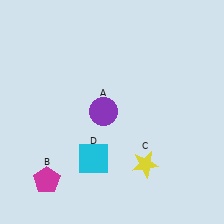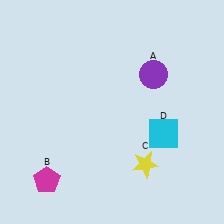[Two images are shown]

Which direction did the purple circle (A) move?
The purple circle (A) moved right.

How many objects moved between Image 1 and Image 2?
2 objects moved between the two images.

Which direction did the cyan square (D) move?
The cyan square (D) moved right.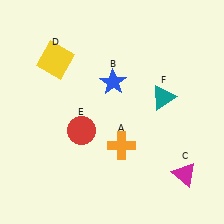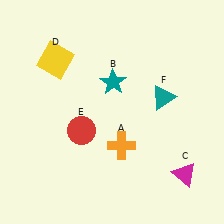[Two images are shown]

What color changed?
The star (B) changed from blue in Image 1 to teal in Image 2.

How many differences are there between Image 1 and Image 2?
There is 1 difference between the two images.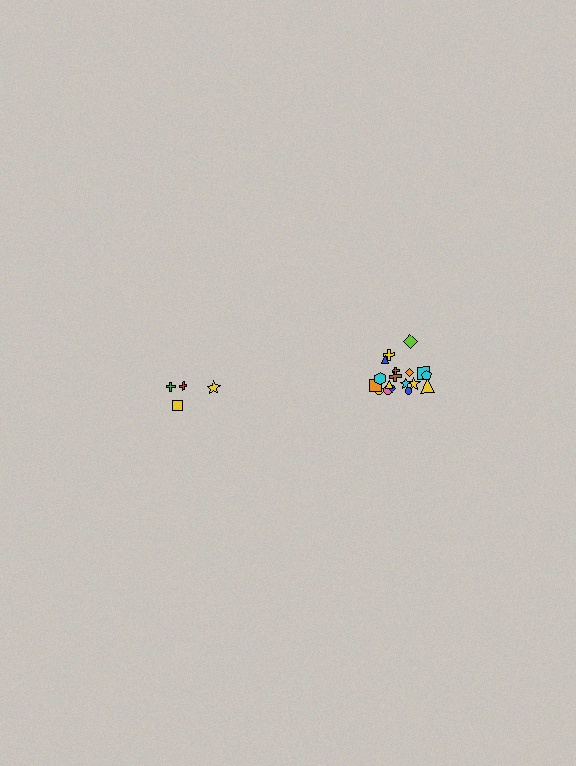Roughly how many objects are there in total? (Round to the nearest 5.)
Roughly 20 objects in total.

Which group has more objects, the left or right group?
The right group.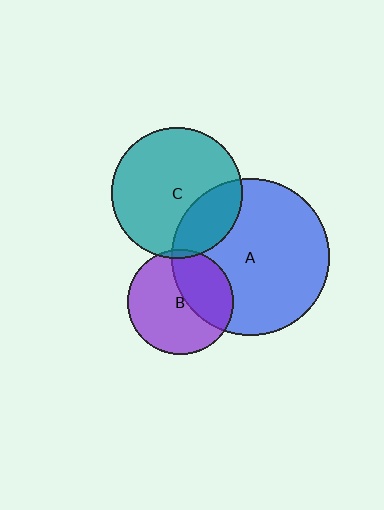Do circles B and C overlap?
Yes.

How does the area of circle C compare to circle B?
Approximately 1.6 times.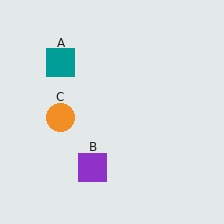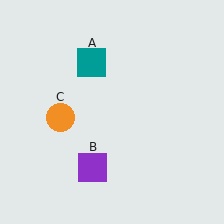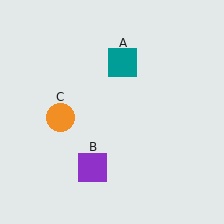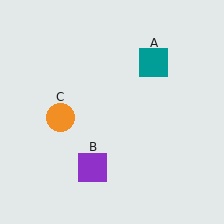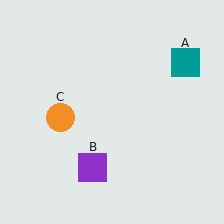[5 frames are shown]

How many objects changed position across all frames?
1 object changed position: teal square (object A).